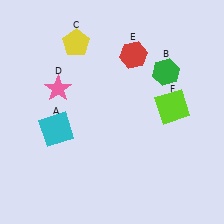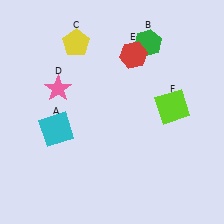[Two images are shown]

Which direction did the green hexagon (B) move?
The green hexagon (B) moved up.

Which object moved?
The green hexagon (B) moved up.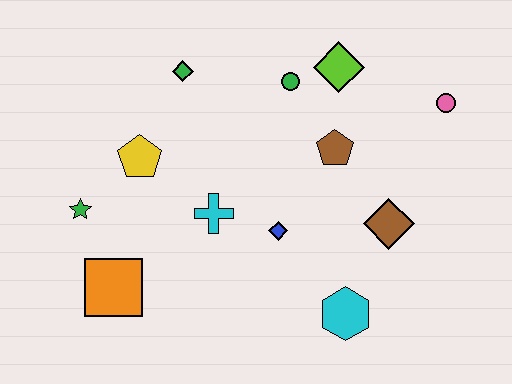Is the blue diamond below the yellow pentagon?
Yes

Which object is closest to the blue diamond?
The cyan cross is closest to the blue diamond.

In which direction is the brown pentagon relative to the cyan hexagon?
The brown pentagon is above the cyan hexagon.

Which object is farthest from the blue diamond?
The pink circle is farthest from the blue diamond.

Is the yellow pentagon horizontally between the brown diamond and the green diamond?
No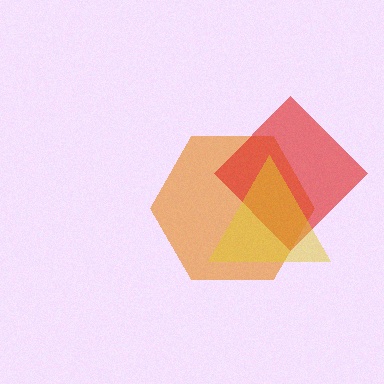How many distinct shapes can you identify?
There are 3 distinct shapes: an orange hexagon, a red diamond, a yellow triangle.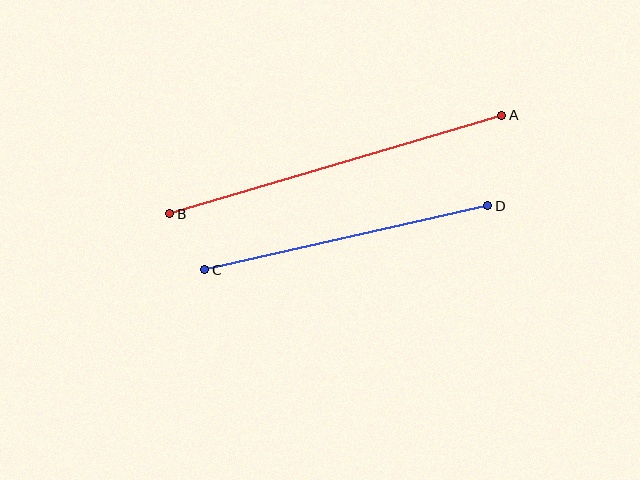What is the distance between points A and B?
The distance is approximately 346 pixels.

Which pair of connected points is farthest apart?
Points A and B are farthest apart.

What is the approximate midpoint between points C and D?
The midpoint is at approximately (346, 238) pixels.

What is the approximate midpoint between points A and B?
The midpoint is at approximately (336, 164) pixels.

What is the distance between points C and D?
The distance is approximately 290 pixels.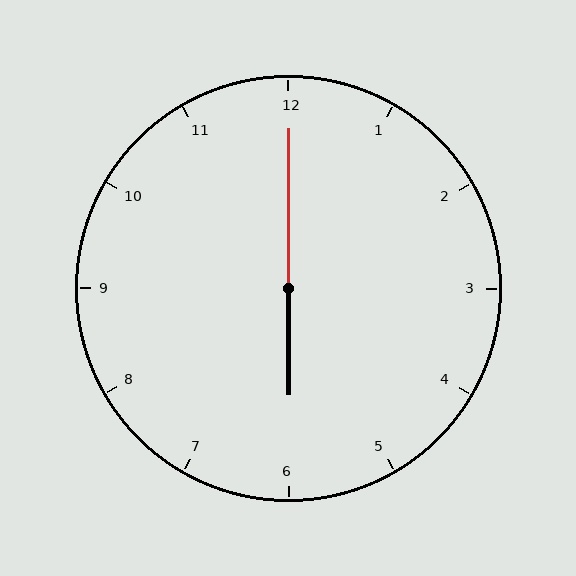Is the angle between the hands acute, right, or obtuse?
It is obtuse.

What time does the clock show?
6:00.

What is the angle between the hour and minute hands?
Approximately 180 degrees.